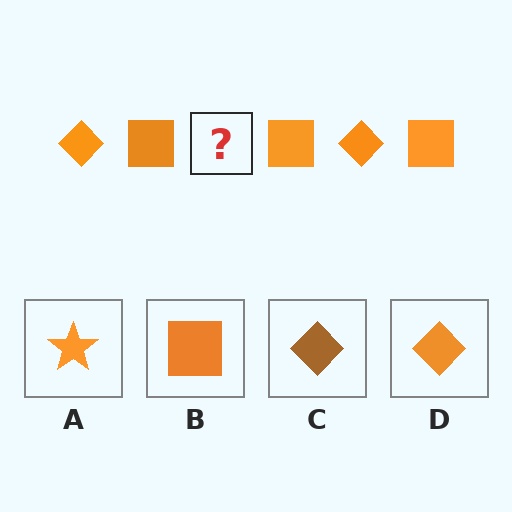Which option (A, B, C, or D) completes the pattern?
D.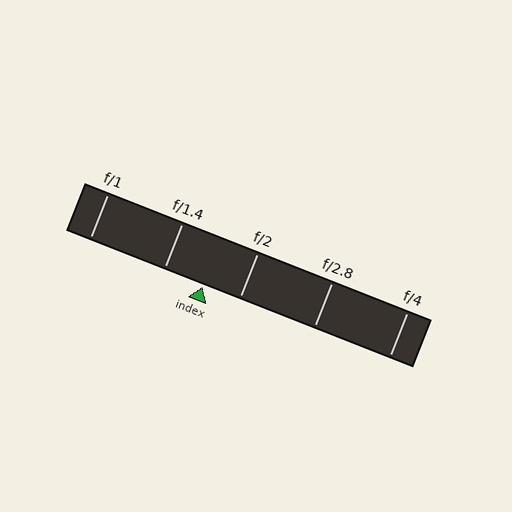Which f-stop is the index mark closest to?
The index mark is closest to f/2.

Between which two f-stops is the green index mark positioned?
The index mark is between f/1.4 and f/2.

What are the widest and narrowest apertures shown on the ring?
The widest aperture shown is f/1 and the narrowest is f/4.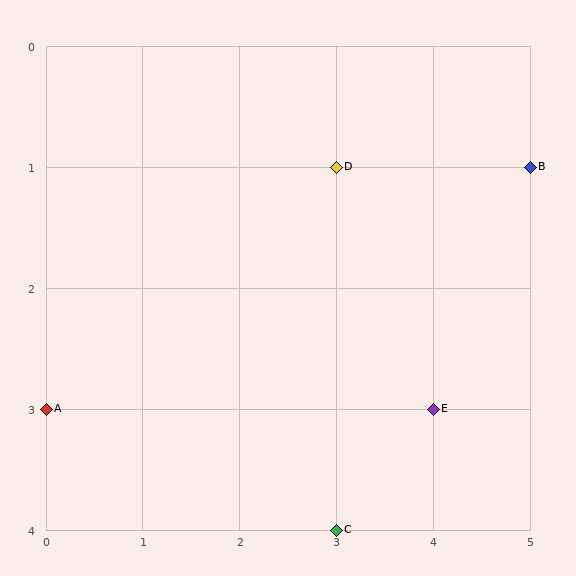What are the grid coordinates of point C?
Point C is at grid coordinates (3, 4).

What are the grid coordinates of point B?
Point B is at grid coordinates (5, 1).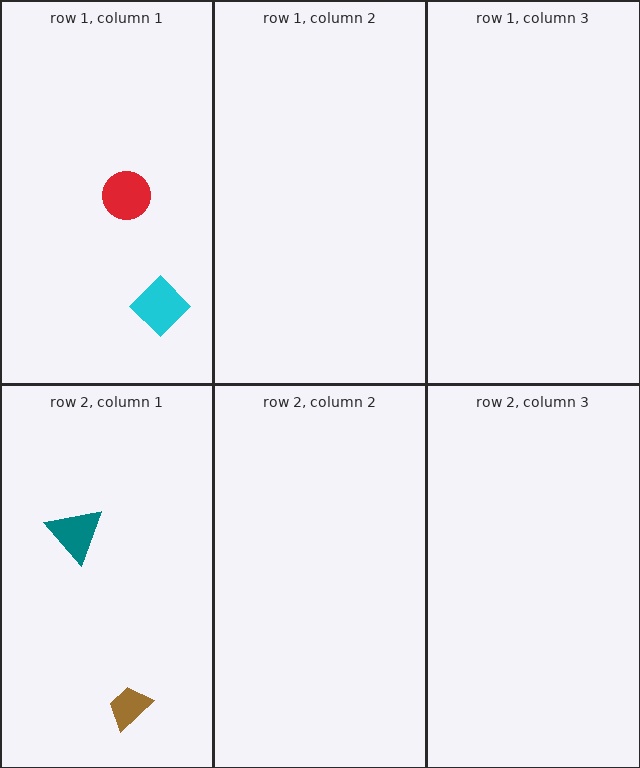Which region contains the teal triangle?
The row 2, column 1 region.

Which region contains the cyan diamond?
The row 1, column 1 region.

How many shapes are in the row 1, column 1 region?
2.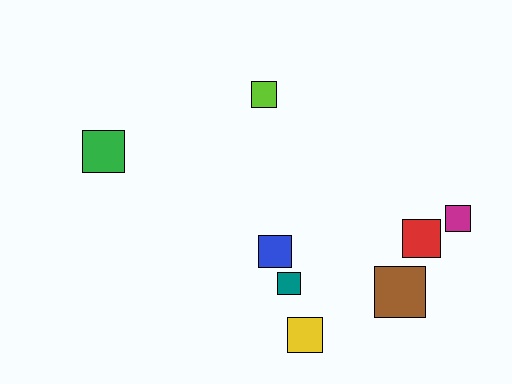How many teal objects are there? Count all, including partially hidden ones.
There is 1 teal object.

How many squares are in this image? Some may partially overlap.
There are 8 squares.